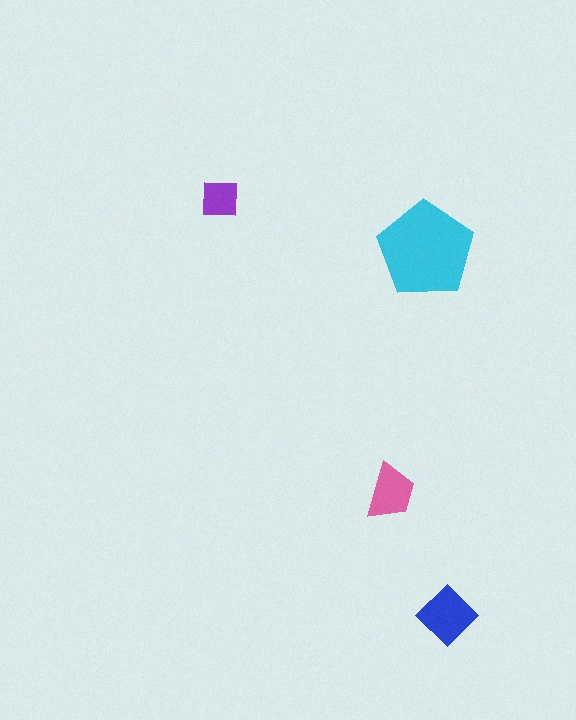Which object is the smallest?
The purple square.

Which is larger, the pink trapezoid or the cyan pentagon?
The cyan pentagon.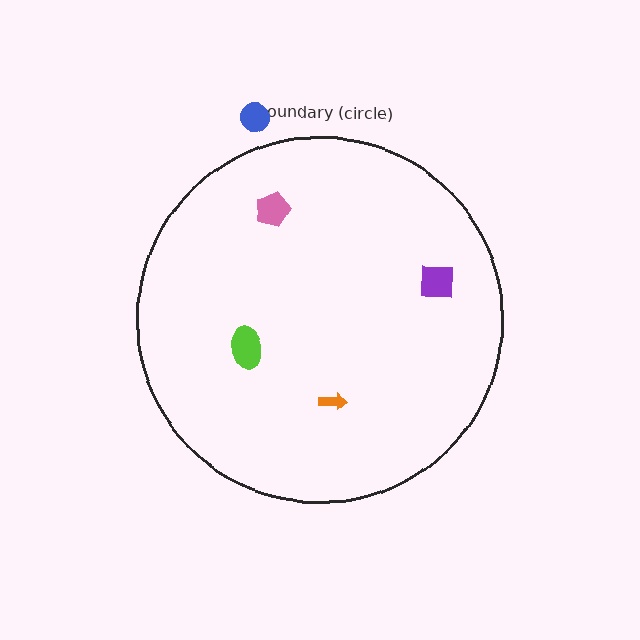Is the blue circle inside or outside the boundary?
Outside.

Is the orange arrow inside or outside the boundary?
Inside.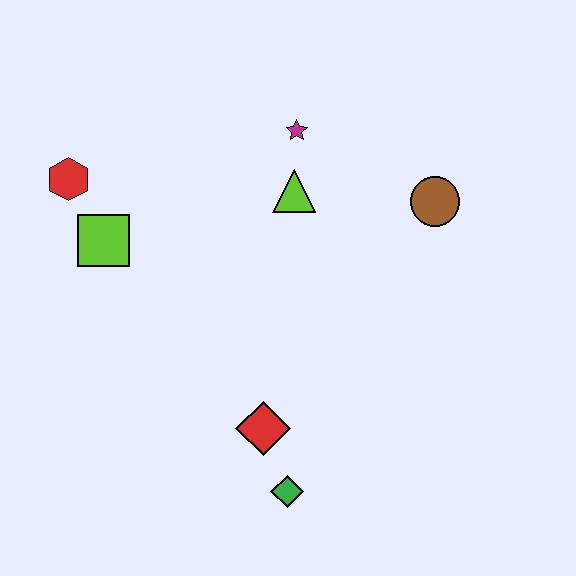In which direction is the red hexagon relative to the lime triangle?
The red hexagon is to the left of the lime triangle.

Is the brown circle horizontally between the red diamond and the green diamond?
No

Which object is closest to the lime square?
The red hexagon is closest to the lime square.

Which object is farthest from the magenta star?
The green diamond is farthest from the magenta star.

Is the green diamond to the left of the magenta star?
Yes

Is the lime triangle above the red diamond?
Yes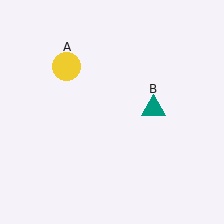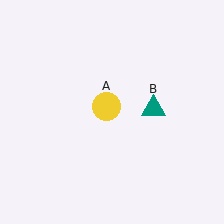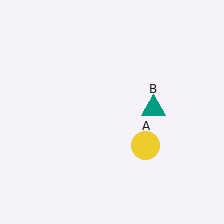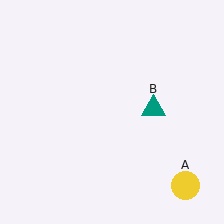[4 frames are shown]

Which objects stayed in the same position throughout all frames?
Teal triangle (object B) remained stationary.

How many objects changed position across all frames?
1 object changed position: yellow circle (object A).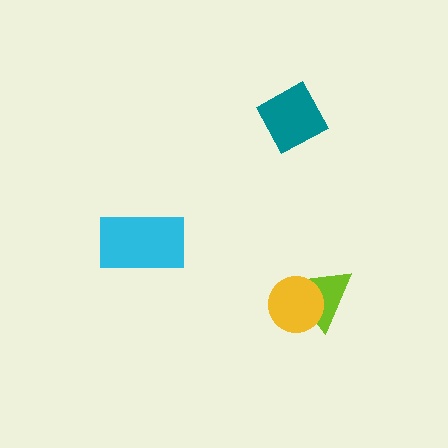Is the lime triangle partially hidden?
Yes, it is partially covered by another shape.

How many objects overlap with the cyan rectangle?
0 objects overlap with the cyan rectangle.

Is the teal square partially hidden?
No, no other shape covers it.